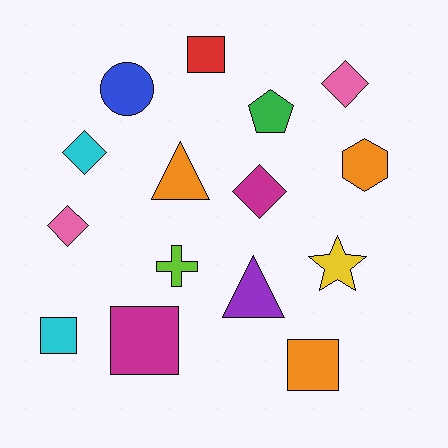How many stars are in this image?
There is 1 star.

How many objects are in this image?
There are 15 objects.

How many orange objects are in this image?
There are 3 orange objects.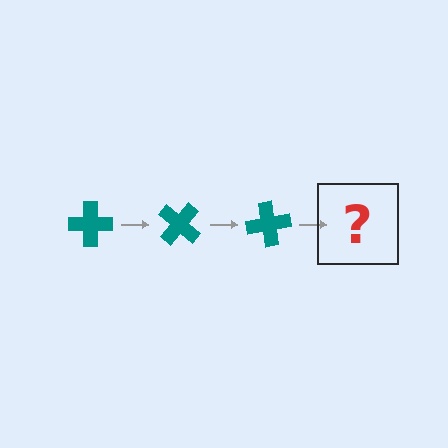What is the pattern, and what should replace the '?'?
The pattern is that the cross rotates 40 degrees each step. The '?' should be a teal cross rotated 120 degrees.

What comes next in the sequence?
The next element should be a teal cross rotated 120 degrees.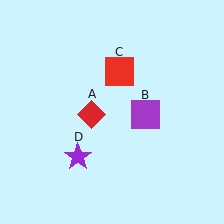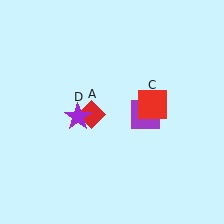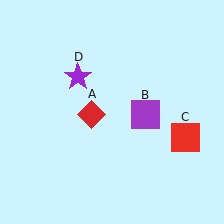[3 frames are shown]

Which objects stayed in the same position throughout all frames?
Red diamond (object A) and purple square (object B) remained stationary.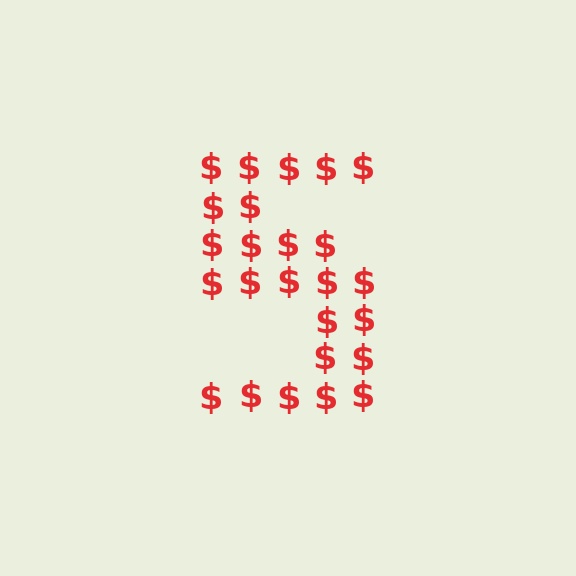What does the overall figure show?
The overall figure shows the digit 5.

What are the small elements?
The small elements are dollar signs.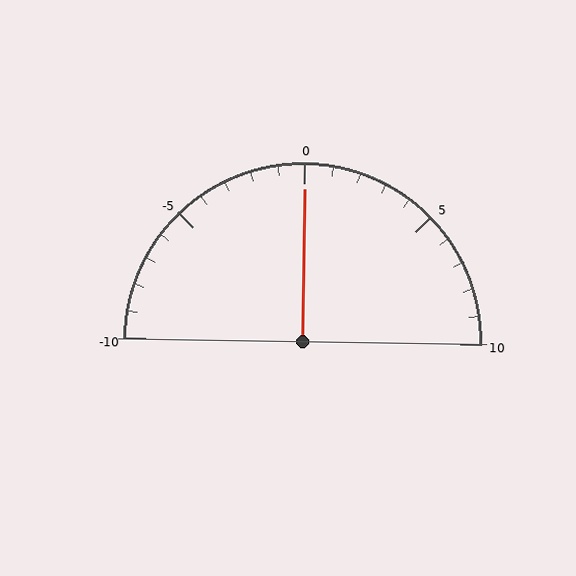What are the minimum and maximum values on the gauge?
The gauge ranges from -10 to 10.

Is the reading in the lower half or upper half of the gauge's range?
The reading is in the upper half of the range (-10 to 10).